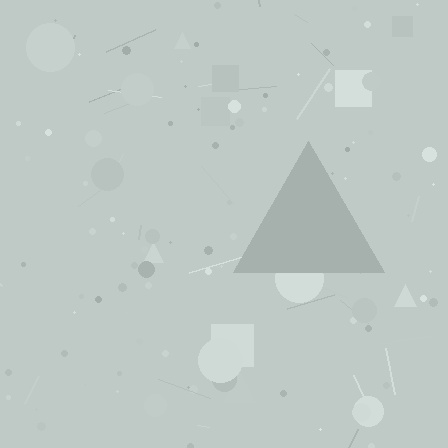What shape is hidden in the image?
A triangle is hidden in the image.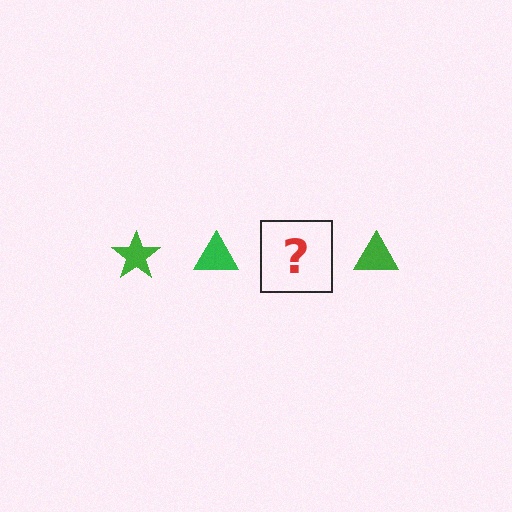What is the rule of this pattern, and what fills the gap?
The rule is that the pattern cycles through star, triangle shapes in green. The gap should be filled with a green star.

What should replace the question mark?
The question mark should be replaced with a green star.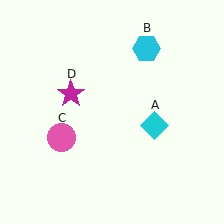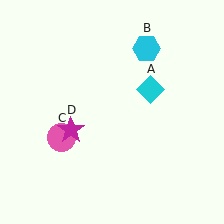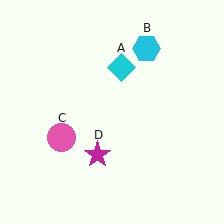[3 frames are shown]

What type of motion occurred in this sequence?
The cyan diamond (object A), magenta star (object D) rotated counterclockwise around the center of the scene.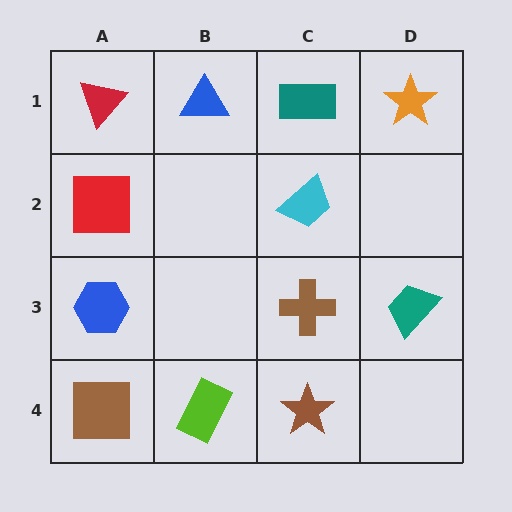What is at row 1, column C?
A teal rectangle.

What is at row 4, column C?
A brown star.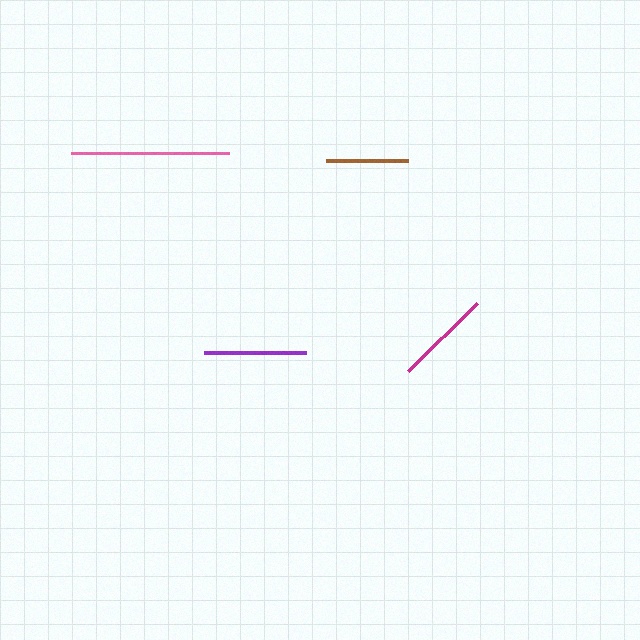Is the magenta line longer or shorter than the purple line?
The purple line is longer than the magenta line.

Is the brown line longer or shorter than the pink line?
The pink line is longer than the brown line.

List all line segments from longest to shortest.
From longest to shortest: pink, purple, magenta, brown.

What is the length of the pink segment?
The pink segment is approximately 158 pixels long.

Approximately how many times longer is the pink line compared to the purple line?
The pink line is approximately 1.5 times the length of the purple line.